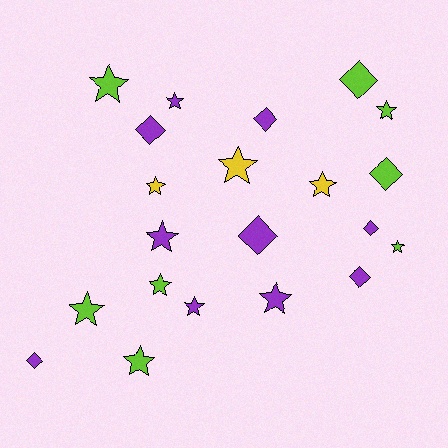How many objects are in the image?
There are 21 objects.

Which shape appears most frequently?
Star, with 13 objects.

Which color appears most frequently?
Purple, with 10 objects.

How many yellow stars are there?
There are 3 yellow stars.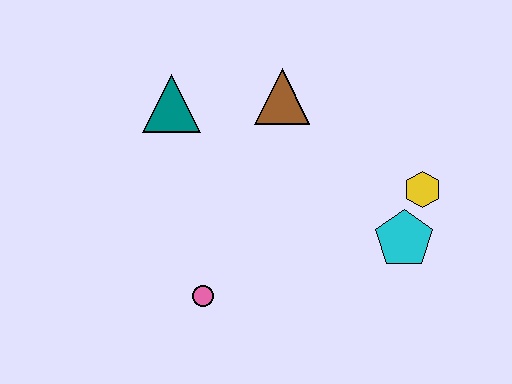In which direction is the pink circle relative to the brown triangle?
The pink circle is below the brown triangle.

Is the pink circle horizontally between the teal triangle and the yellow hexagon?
Yes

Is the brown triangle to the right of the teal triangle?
Yes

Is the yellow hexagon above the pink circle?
Yes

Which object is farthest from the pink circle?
The yellow hexagon is farthest from the pink circle.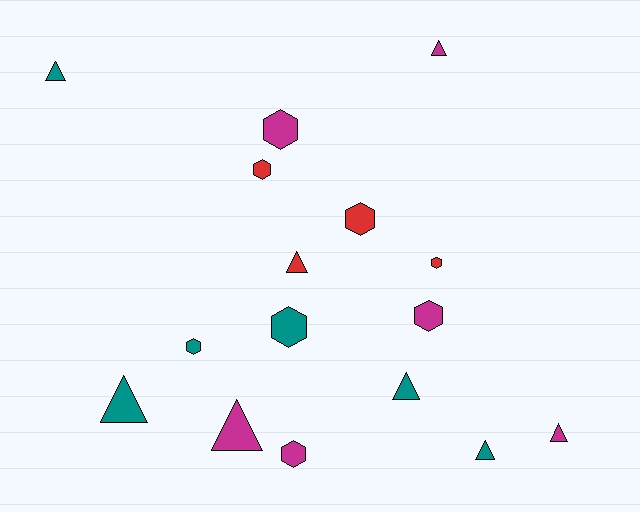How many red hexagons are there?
There are 3 red hexagons.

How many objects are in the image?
There are 16 objects.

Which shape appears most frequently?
Triangle, with 8 objects.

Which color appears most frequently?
Magenta, with 6 objects.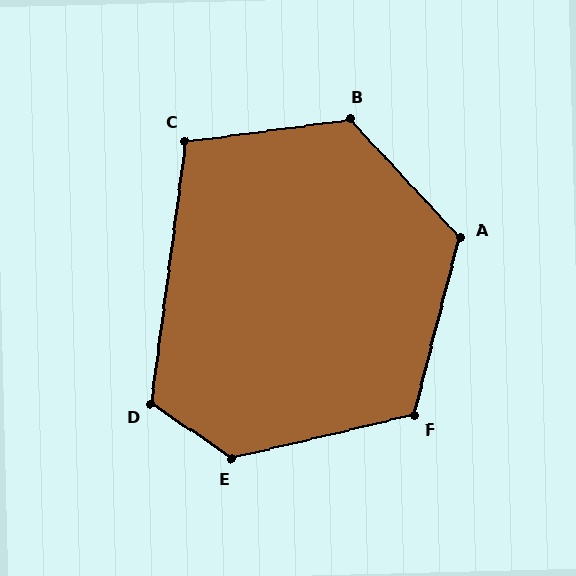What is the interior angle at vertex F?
Approximately 118 degrees (obtuse).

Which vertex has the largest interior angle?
E, at approximately 133 degrees.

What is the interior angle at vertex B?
Approximately 126 degrees (obtuse).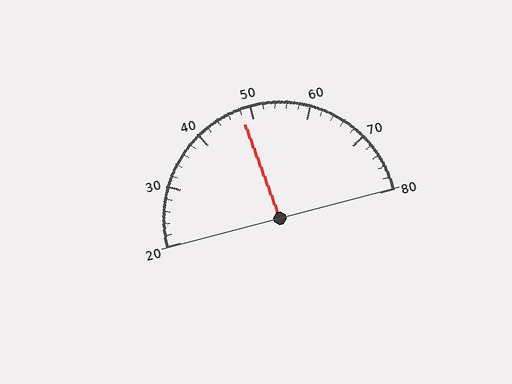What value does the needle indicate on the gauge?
The needle indicates approximately 48.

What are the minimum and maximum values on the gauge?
The gauge ranges from 20 to 80.